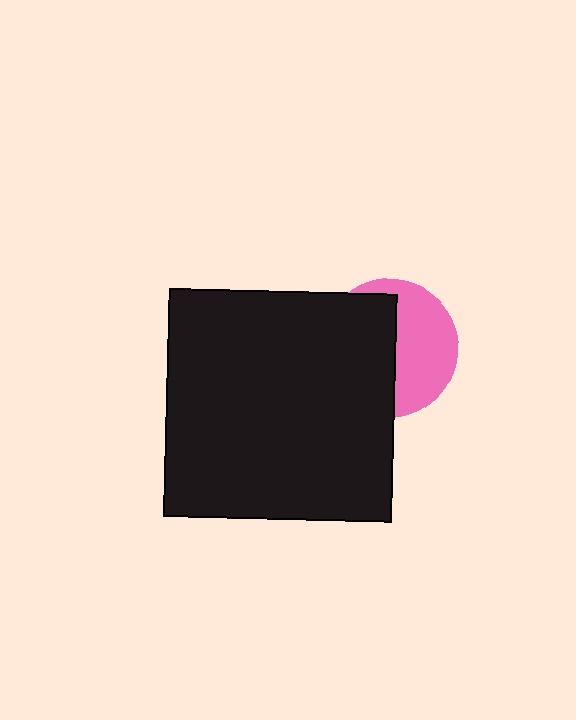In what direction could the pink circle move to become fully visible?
The pink circle could move right. That would shift it out from behind the black square entirely.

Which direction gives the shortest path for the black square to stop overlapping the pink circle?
Moving left gives the shortest separation.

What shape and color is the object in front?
The object in front is a black square.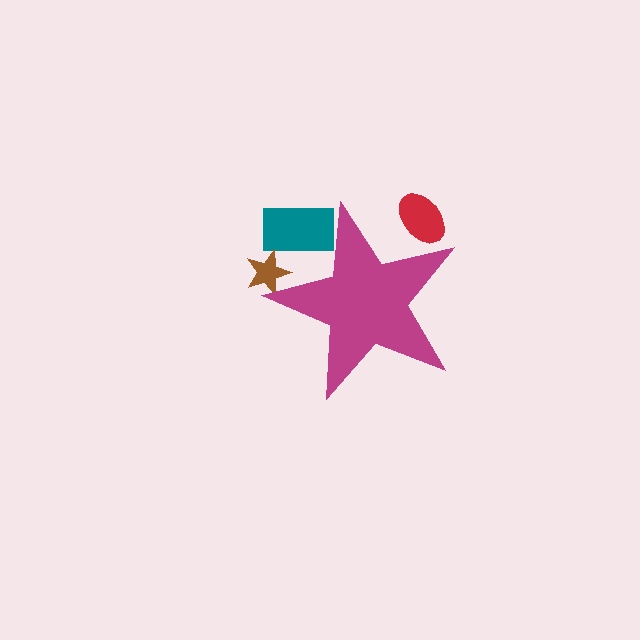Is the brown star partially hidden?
Yes, the brown star is partially hidden behind the magenta star.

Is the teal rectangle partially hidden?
Yes, the teal rectangle is partially hidden behind the magenta star.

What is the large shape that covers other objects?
A magenta star.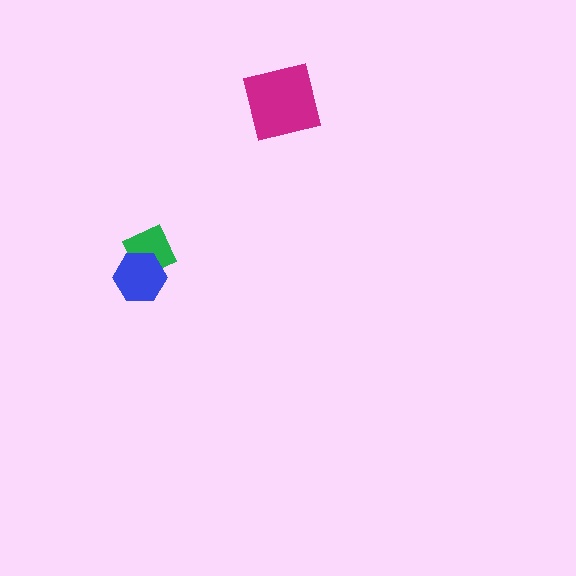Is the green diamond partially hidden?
Yes, it is partially covered by another shape.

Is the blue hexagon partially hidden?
No, no other shape covers it.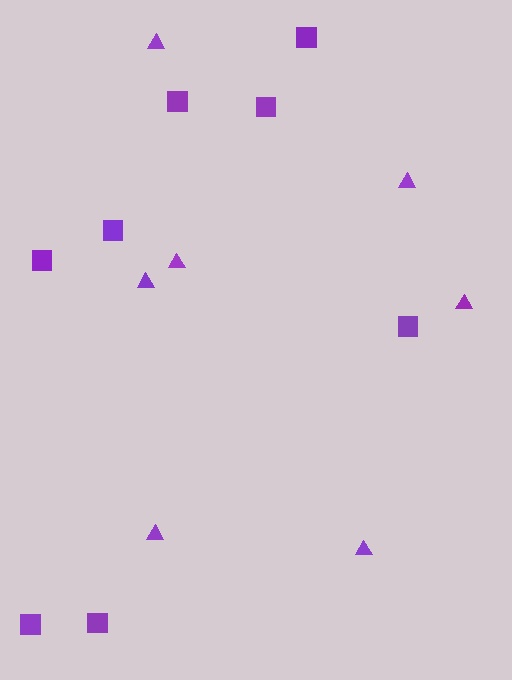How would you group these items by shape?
There are 2 groups: one group of squares (8) and one group of triangles (7).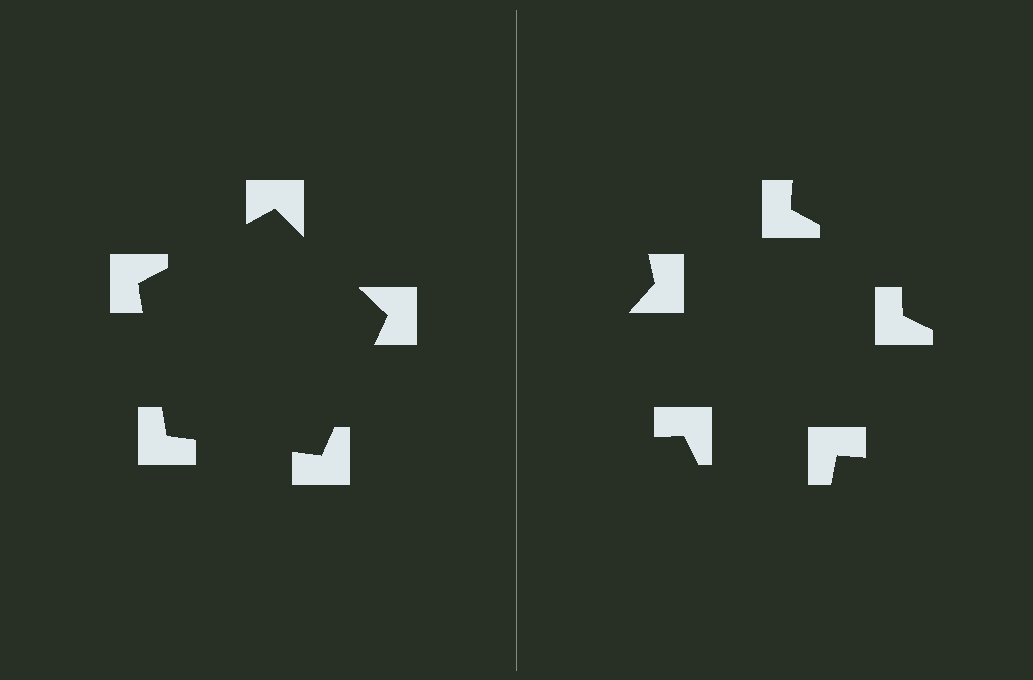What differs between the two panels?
The notched squares are positioned identically on both sides; only the wedge orientations differ. On the left they align to a pentagon; on the right they are misaligned.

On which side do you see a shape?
An illusory pentagon appears on the left side. On the right side the wedge cuts are rotated, so no coherent shape forms.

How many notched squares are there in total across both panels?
10 — 5 on each side.